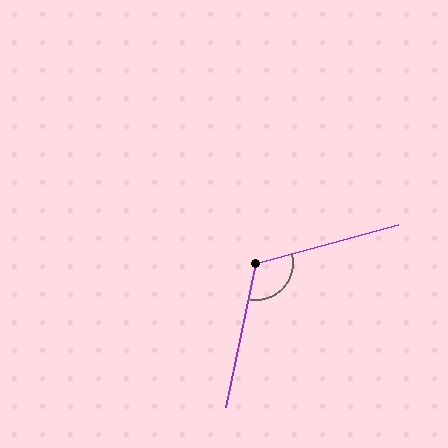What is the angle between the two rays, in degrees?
Approximately 117 degrees.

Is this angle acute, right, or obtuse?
It is obtuse.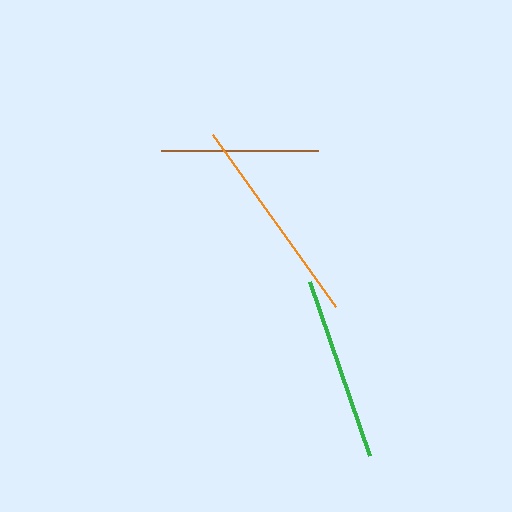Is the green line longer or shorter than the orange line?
The orange line is longer than the green line.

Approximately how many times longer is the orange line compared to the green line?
The orange line is approximately 1.1 times the length of the green line.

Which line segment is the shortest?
The brown line is the shortest at approximately 157 pixels.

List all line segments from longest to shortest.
From longest to shortest: orange, green, brown.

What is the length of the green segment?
The green segment is approximately 184 pixels long.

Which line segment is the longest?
The orange line is the longest at approximately 211 pixels.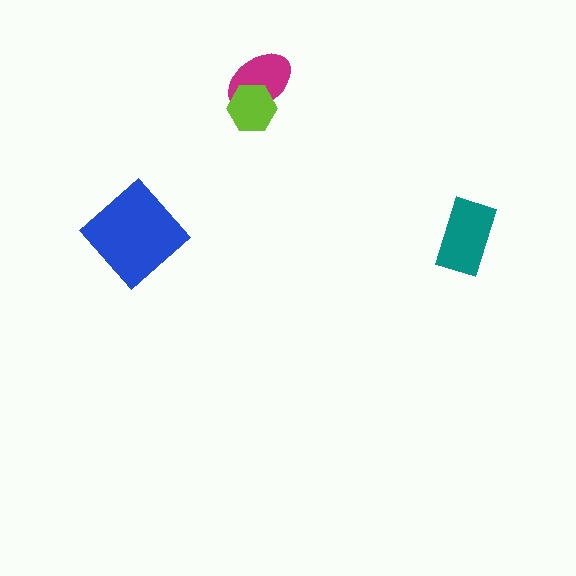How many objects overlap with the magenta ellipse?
1 object overlaps with the magenta ellipse.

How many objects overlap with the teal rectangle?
0 objects overlap with the teal rectangle.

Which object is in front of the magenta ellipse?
The lime hexagon is in front of the magenta ellipse.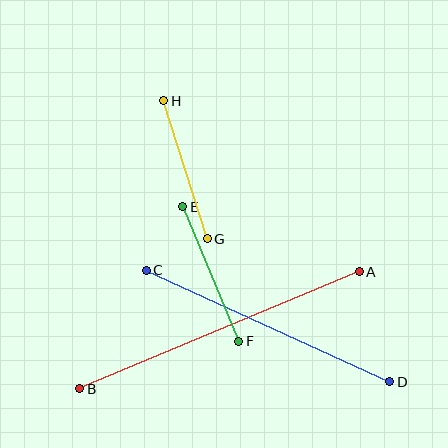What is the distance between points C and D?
The distance is approximately 268 pixels.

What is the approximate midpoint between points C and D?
The midpoint is at approximately (268, 326) pixels.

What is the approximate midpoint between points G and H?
The midpoint is at approximately (186, 170) pixels.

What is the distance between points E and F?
The distance is approximately 146 pixels.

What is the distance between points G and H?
The distance is approximately 144 pixels.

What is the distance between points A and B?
The distance is approximately 303 pixels.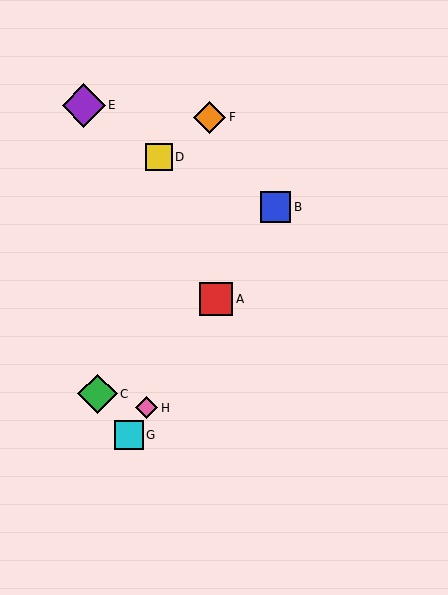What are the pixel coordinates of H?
Object H is at (146, 408).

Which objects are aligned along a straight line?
Objects A, B, G, H are aligned along a straight line.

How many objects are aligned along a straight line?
4 objects (A, B, G, H) are aligned along a straight line.